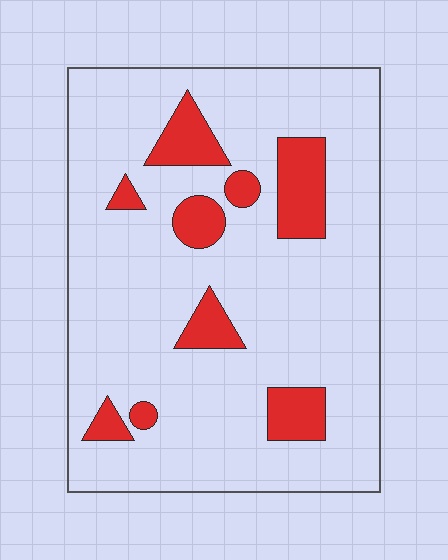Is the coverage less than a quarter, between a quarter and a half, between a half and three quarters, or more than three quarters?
Less than a quarter.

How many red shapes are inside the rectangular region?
9.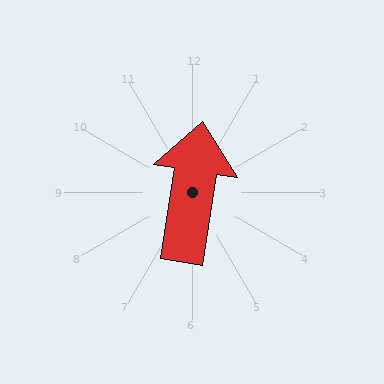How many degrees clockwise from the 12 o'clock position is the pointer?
Approximately 9 degrees.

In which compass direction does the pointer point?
North.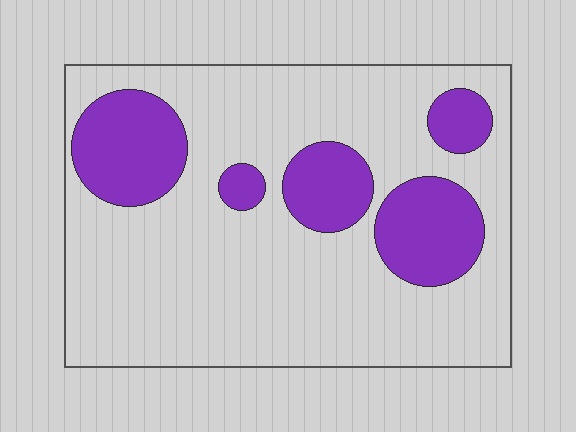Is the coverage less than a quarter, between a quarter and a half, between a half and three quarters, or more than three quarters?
Less than a quarter.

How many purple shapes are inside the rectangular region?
5.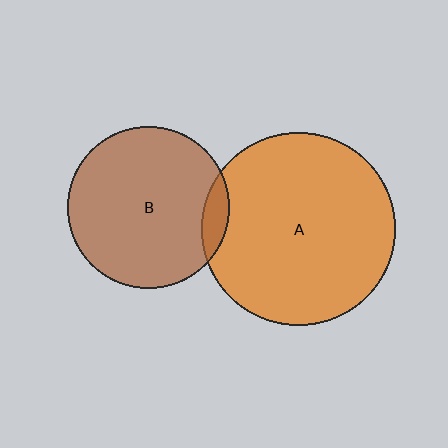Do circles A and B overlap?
Yes.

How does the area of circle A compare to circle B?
Approximately 1.4 times.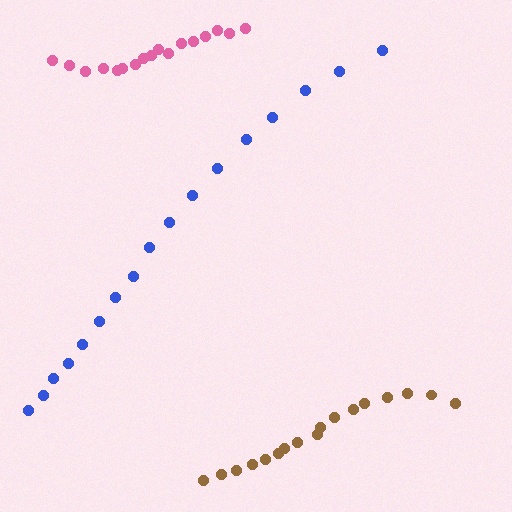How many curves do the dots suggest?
There are 3 distinct paths.